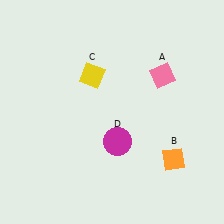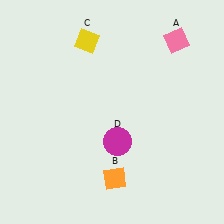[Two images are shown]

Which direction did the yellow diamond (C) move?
The yellow diamond (C) moved up.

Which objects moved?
The objects that moved are: the pink diamond (A), the orange diamond (B), the yellow diamond (C).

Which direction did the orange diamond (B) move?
The orange diamond (B) moved left.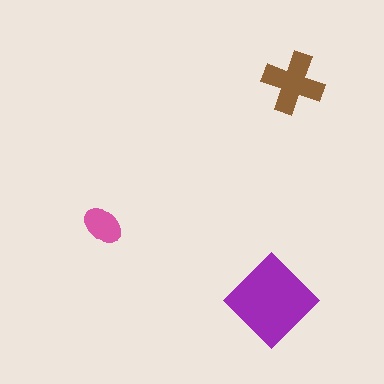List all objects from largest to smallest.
The purple diamond, the brown cross, the pink ellipse.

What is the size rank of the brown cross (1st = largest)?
2nd.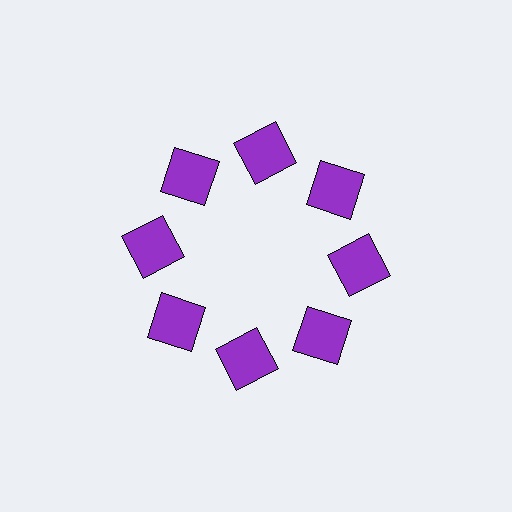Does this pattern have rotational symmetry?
Yes, this pattern has 8-fold rotational symmetry. It looks the same after rotating 45 degrees around the center.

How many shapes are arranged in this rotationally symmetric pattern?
There are 8 shapes, arranged in 8 groups of 1.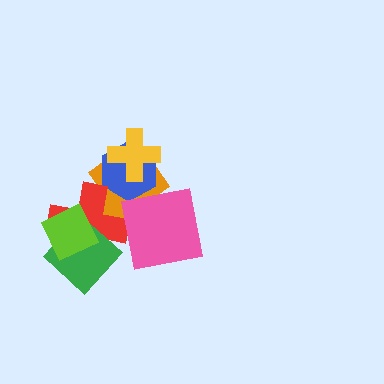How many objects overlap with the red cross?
4 objects overlap with the red cross.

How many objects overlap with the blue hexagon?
3 objects overlap with the blue hexagon.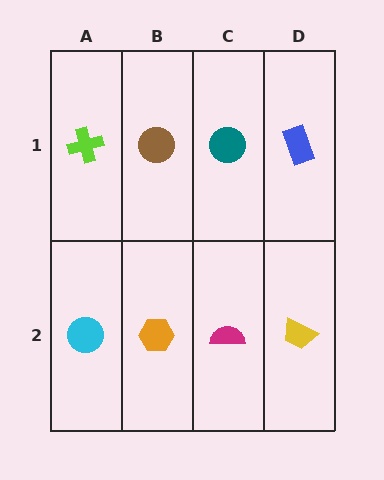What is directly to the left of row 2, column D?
A magenta semicircle.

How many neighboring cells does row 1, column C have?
3.